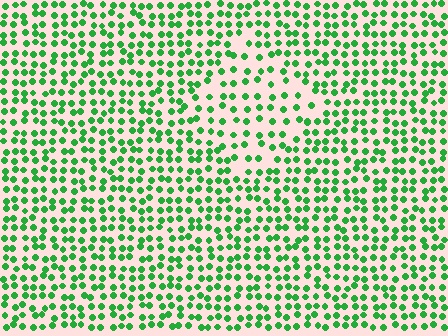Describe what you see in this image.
The image contains small green elements arranged at two different densities. A diamond-shaped region is visible where the elements are less densely packed than the surrounding area.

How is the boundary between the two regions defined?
The boundary is defined by a change in element density (approximately 1.7x ratio). All elements are the same color, size, and shape.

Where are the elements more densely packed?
The elements are more densely packed outside the diamond boundary.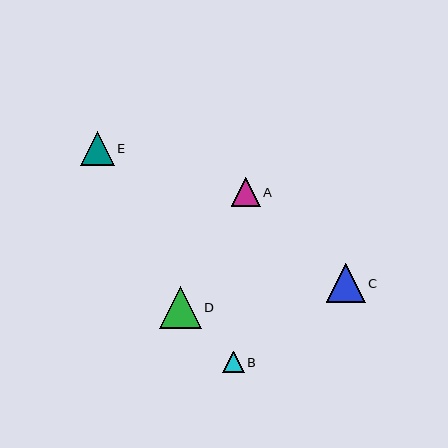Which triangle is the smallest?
Triangle B is the smallest with a size of approximately 21 pixels.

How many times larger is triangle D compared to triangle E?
Triangle D is approximately 1.2 times the size of triangle E.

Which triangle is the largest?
Triangle D is the largest with a size of approximately 42 pixels.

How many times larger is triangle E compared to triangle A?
Triangle E is approximately 1.2 times the size of triangle A.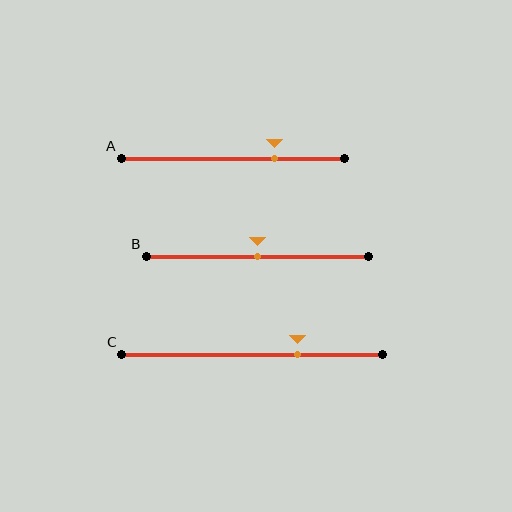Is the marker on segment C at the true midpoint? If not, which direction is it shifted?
No, the marker on segment C is shifted to the right by about 17% of the segment length.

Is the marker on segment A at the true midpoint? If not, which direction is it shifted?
No, the marker on segment A is shifted to the right by about 19% of the segment length.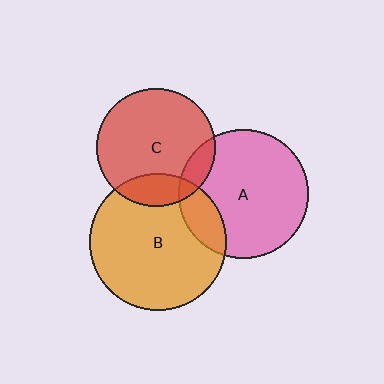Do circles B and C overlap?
Yes.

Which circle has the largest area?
Circle B (orange).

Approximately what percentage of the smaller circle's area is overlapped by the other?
Approximately 15%.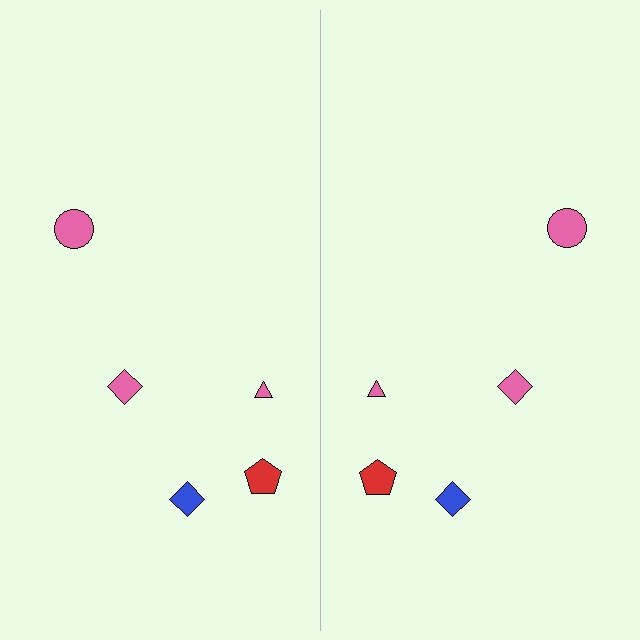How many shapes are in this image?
There are 10 shapes in this image.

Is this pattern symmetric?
Yes, this pattern has bilateral (reflection) symmetry.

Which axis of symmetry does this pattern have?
The pattern has a vertical axis of symmetry running through the center of the image.